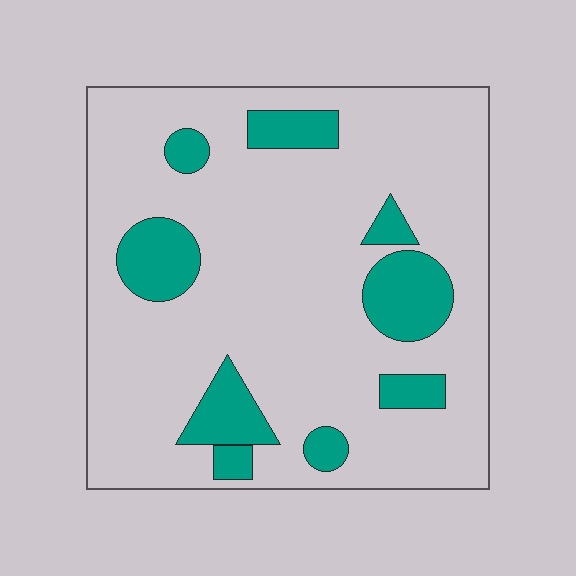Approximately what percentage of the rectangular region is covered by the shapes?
Approximately 20%.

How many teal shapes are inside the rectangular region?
9.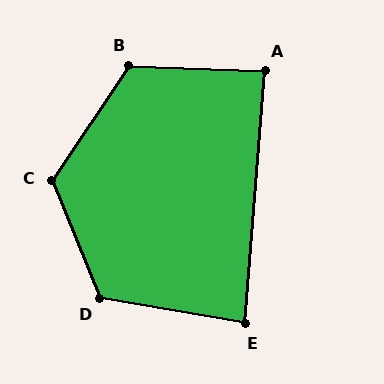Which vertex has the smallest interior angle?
E, at approximately 85 degrees.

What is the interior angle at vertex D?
Approximately 122 degrees (obtuse).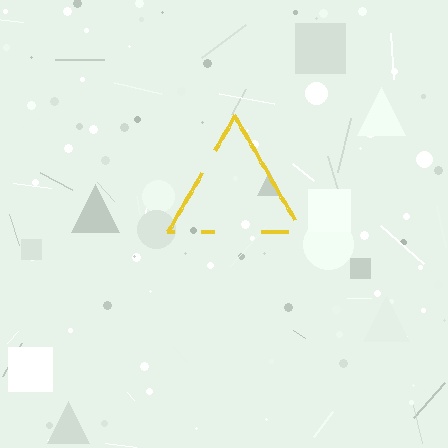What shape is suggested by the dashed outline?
The dashed outline suggests a triangle.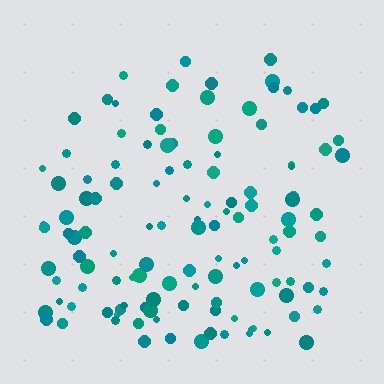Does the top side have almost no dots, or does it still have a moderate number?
Still a moderate number, just noticeably fewer than the bottom.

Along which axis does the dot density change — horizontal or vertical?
Vertical.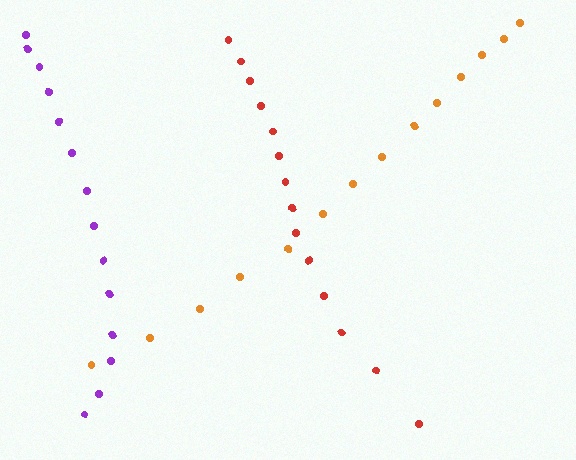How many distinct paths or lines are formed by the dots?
There are 3 distinct paths.